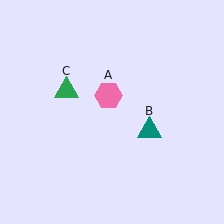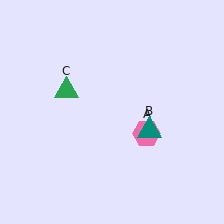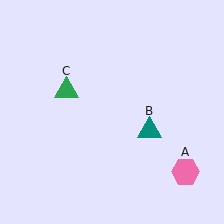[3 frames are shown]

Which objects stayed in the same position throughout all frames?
Teal triangle (object B) and green triangle (object C) remained stationary.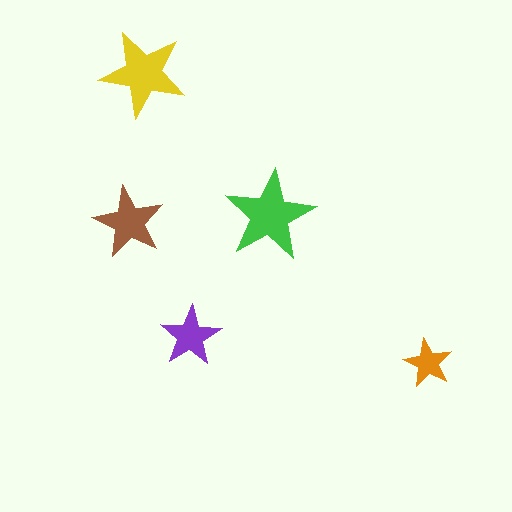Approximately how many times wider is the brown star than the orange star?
About 1.5 times wider.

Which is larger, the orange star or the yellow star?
The yellow one.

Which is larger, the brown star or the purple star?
The brown one.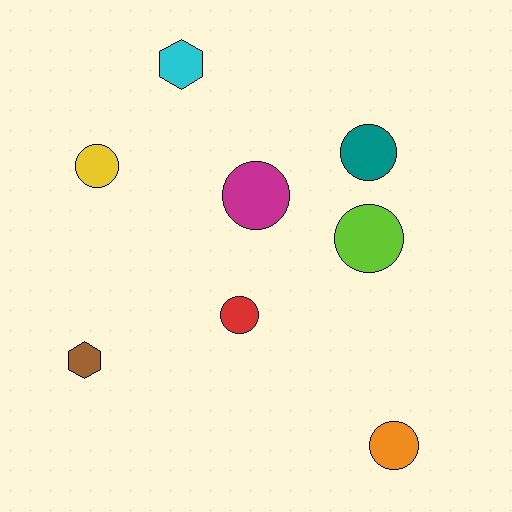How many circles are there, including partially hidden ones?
There are 6 circles.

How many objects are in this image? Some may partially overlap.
There are 8 objects.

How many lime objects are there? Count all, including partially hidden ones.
There is 1 lime object.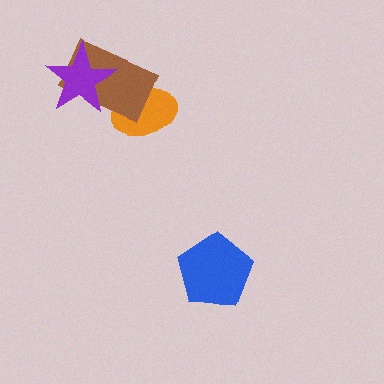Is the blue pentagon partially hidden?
No, no other shape covers it.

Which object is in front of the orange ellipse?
The brown rectangle is in front of the orange ellipse.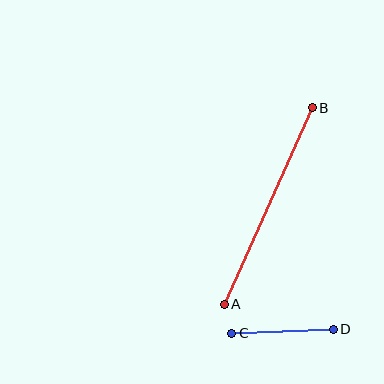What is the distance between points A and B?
The distance is approximately 215 pixels.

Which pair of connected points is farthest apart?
Points A and B are farthest apart.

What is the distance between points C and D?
The distance is approximately 101 pixels.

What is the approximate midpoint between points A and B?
The midpoint is at approximately (268, 206) pixels.